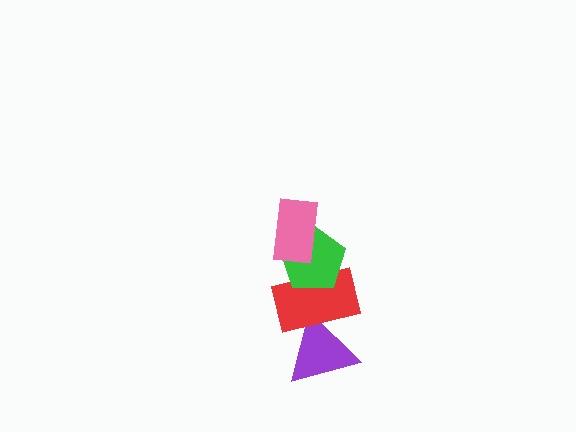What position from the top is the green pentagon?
The green pentagon is 2nd from the top.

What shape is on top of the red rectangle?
The green pentagon is on top of the red rectangle.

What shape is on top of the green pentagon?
The pink rectangle is on top of the green pentagon.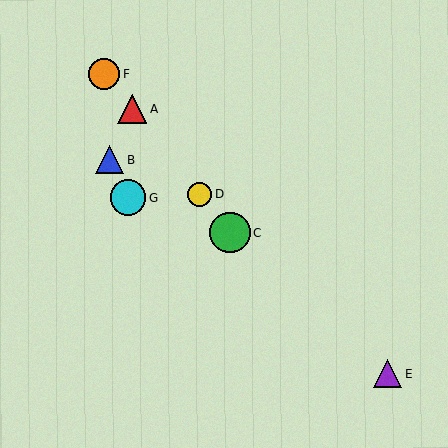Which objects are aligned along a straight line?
Objects A, C, D, F are aligned along a straight line.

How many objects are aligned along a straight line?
4 objects (A, C, D, F) are aligned along a straight line.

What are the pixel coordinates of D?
Object D is at (200, 194).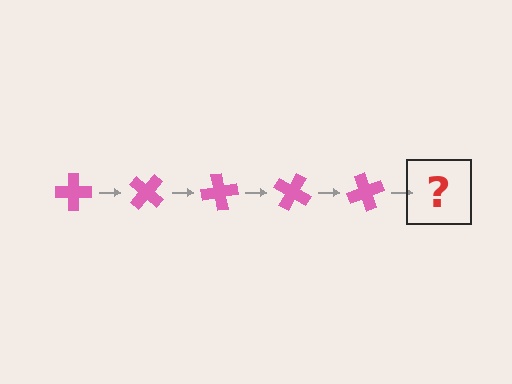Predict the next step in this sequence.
The next step is a pink cross rotated 200 degrees.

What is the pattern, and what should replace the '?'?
The pattern is that the cross rotates 40 degrees each step. The '?' should be a pink cross rotated 200 degrees.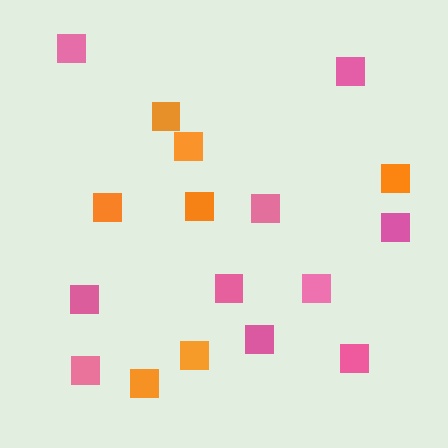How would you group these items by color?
There are 2 groups: one group of pink squares (10) and one group of orange squares (7).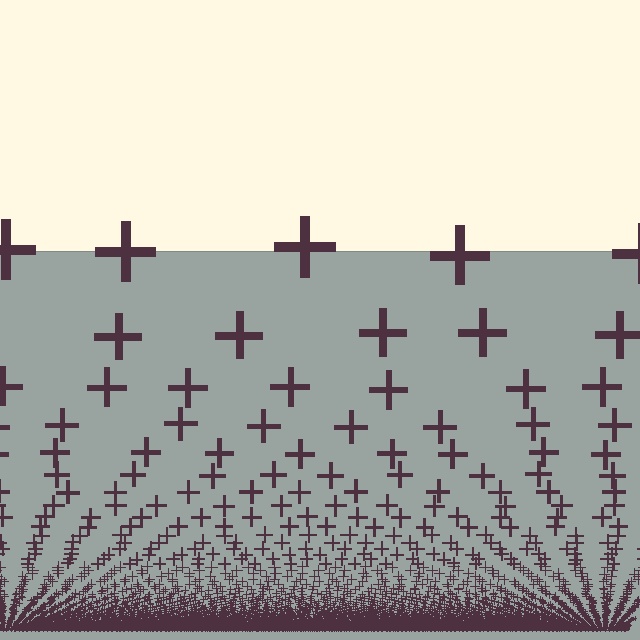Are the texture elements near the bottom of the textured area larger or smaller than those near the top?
Smaller. The gradient is inverted — elements near the bottom are smaller and denser.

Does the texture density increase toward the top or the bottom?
Density increases toward the bottom.